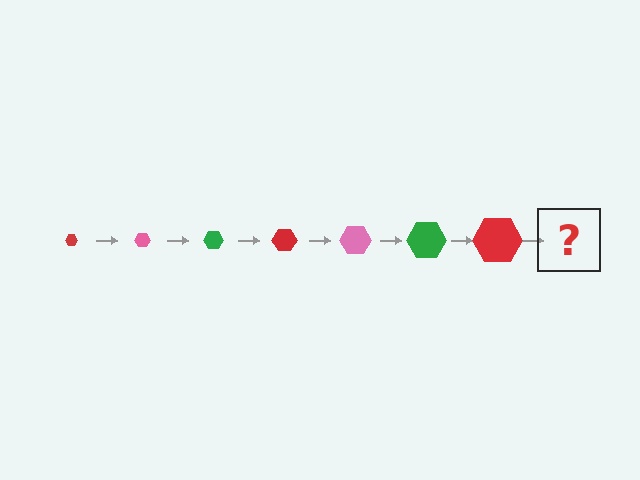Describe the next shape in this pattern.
It should be a pink hexagon, larger than the previous one.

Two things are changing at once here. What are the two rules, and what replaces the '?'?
The two rules are that the hexagon grows larger each step and the color cycles through red, pink, and green. The '?' should be a pink hexagon, larger than the previous one.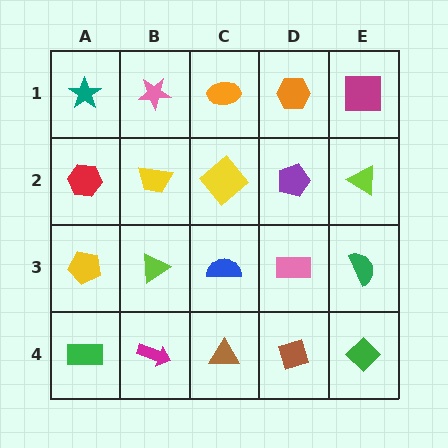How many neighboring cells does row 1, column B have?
3.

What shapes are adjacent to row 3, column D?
A purple pentagon (row 2, column D), a brown diamond (row 4, column D), a blue semicircle (row 3, column C), a green semicircle (row 3, column E).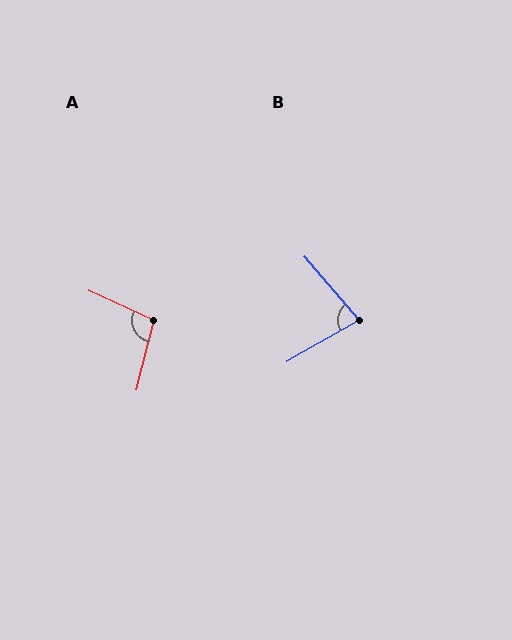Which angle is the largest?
A, at approximately 101 degrees.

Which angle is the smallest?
B, at approximately 79 degrees.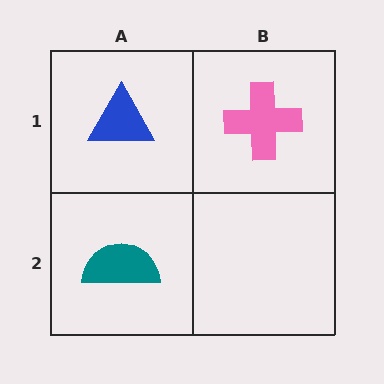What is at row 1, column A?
A blue triangle.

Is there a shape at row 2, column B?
No, that cell is empty.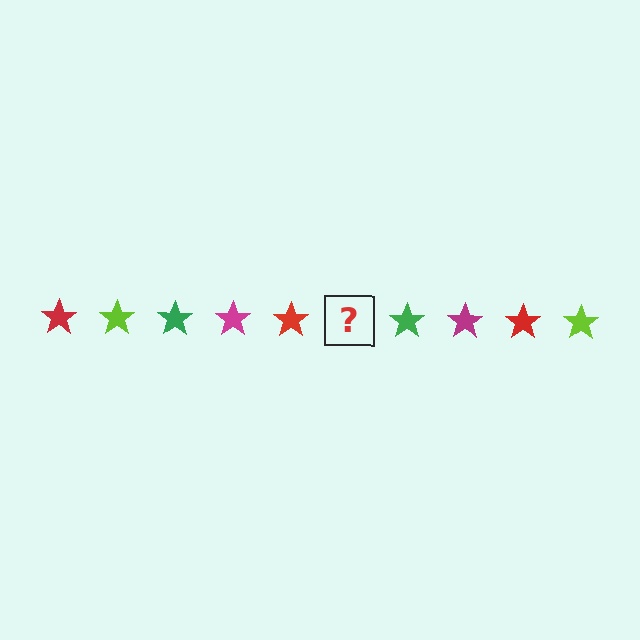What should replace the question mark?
The question mark should be replaced with a lime star.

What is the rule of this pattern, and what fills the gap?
The rule is that the pattern cycles through red, lime, green, magenta stars. The gap should be filled with a lime star.